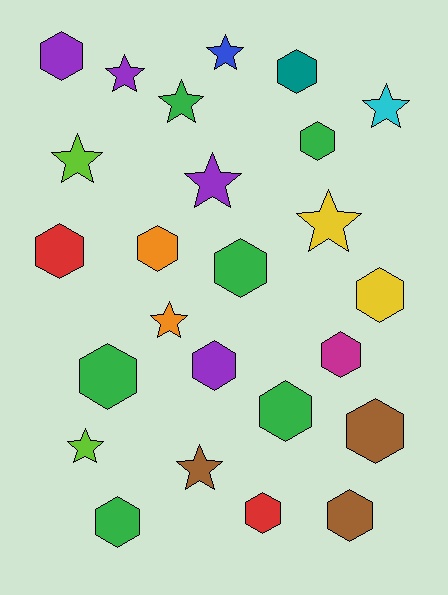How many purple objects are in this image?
There are 4 purple objects.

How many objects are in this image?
There are 25 objects.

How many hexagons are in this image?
There are 15 hexagons.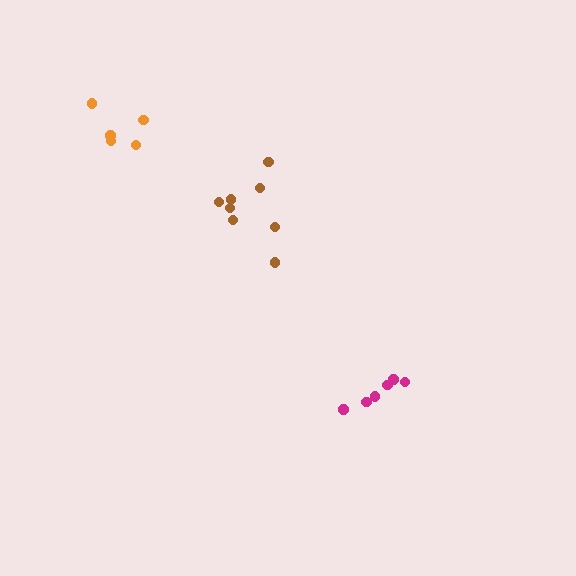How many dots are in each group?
Group 1: 6 dots, Group 2: 6 dots, Group 3: 8 dots (20 total).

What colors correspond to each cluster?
The clusters are colored: magenta, orange, brown.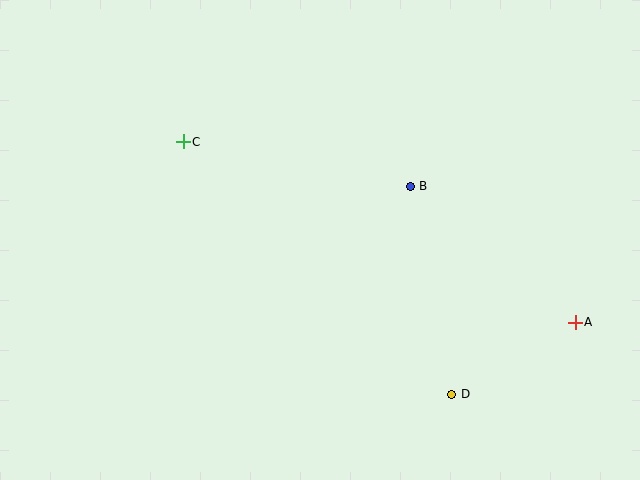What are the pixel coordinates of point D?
Point D is at (452, 394).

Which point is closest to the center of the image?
Point B at (410, 186) is closest to the center.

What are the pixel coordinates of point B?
Point B is at (410, 186).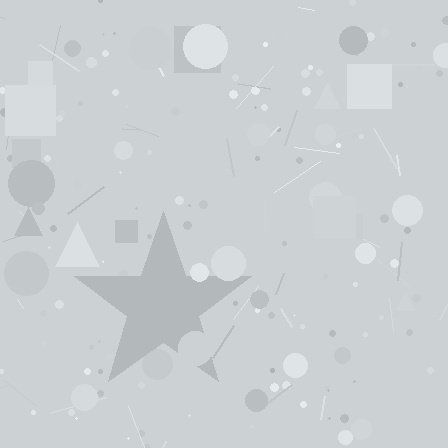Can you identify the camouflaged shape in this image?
The camouflaged shape is a star.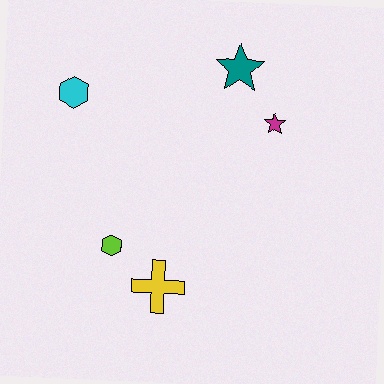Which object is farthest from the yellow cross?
The teal star is farthest from the yellow cross.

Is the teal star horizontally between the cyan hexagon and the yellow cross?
No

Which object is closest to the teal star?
The magenta star is closest to the teal star.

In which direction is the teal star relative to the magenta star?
The teal star is above the magenta star.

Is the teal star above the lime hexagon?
Yes